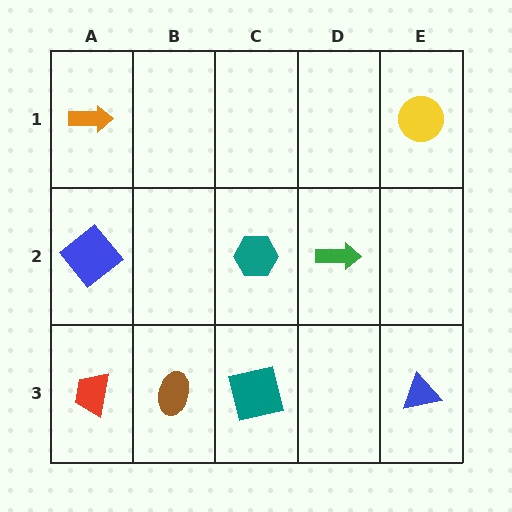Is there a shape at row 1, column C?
No, that cell is empty.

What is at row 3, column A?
A red trapezoid.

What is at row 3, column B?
A brown ellipse.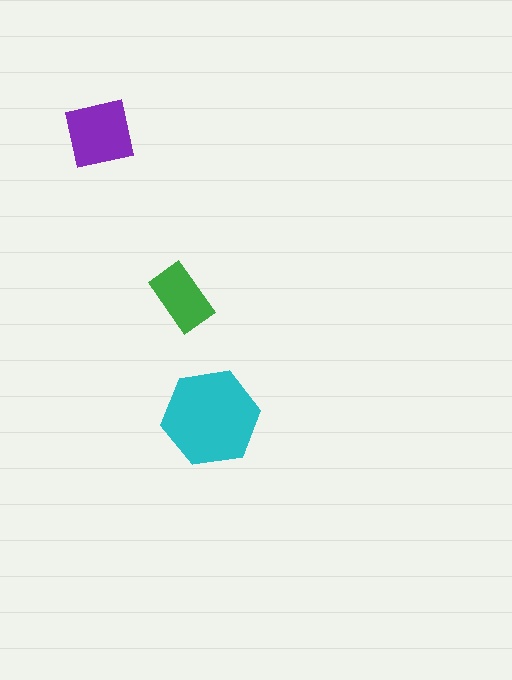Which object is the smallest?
The green rectangle.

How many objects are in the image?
There are 3 objects in the image.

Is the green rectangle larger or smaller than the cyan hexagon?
Smaller.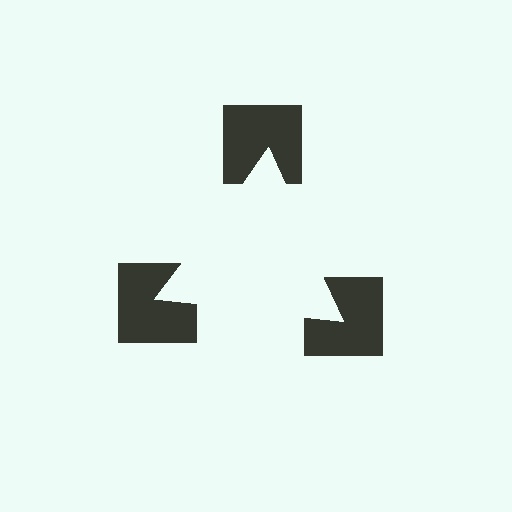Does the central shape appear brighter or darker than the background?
It typically appears slightly brighter than the background, even though no actual brightness change is drawn.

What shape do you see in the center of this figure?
An illusory triangle — its edges are inferred from the aligned wedge cuts in the notched squares, not physically drawn.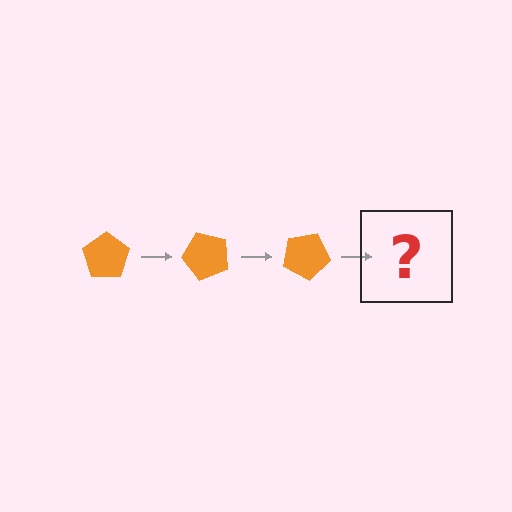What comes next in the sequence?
The next element should be an orange pentagon rotated 150 degrees.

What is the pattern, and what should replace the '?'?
The pattern is that the pentagon rotates 50 degrees each step. The '?' should be an orange pentagon rotated 150 degrees.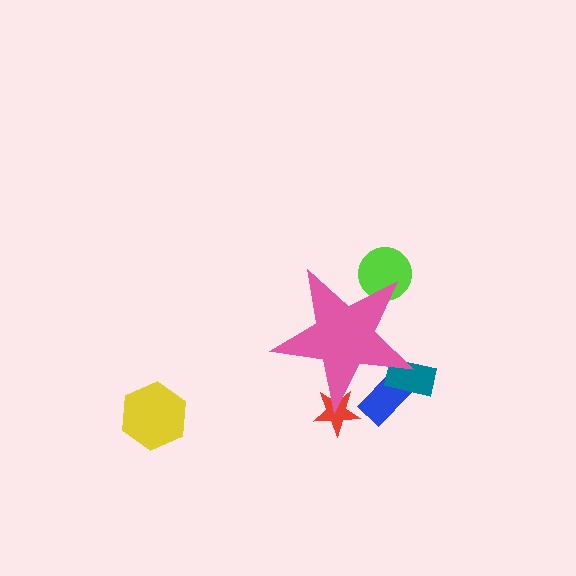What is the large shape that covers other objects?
A pink star.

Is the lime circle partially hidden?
Yes, the lime circle is partially hidden behind the pink star.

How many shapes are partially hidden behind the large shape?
4 shapes are partially hidden.